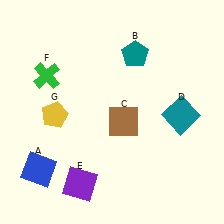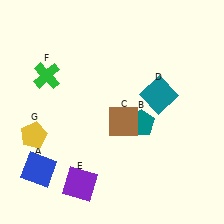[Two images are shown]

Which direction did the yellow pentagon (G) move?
The yellow pentagon (G) moved left.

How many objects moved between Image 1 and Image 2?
3 objects moved between the two images.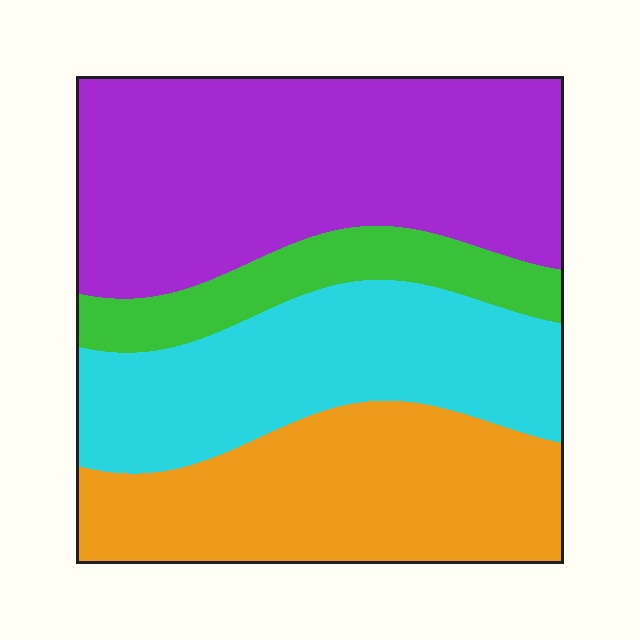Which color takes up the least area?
Green, at roughly 10%.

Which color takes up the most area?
Purple, at roughly 40%.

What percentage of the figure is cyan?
Cyan takes up between a sixth and a third of the figure.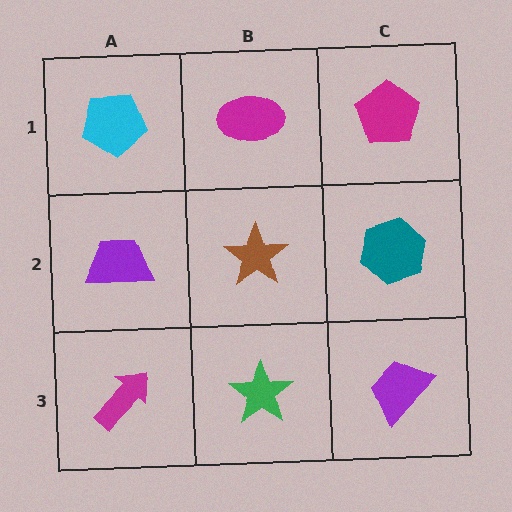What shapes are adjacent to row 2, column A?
A cyan pentagon (row 1, column A), a magenta arrow (row 3, column A), a brown star (row 2, column B).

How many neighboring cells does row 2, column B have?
4.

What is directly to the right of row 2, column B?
A teal hexagon.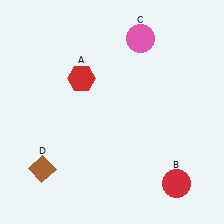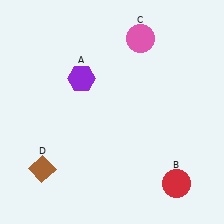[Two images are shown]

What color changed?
The hexagon (A) changed from red in Image 1 to purple in Image 2.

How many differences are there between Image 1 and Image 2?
There is 1 difference between the two images.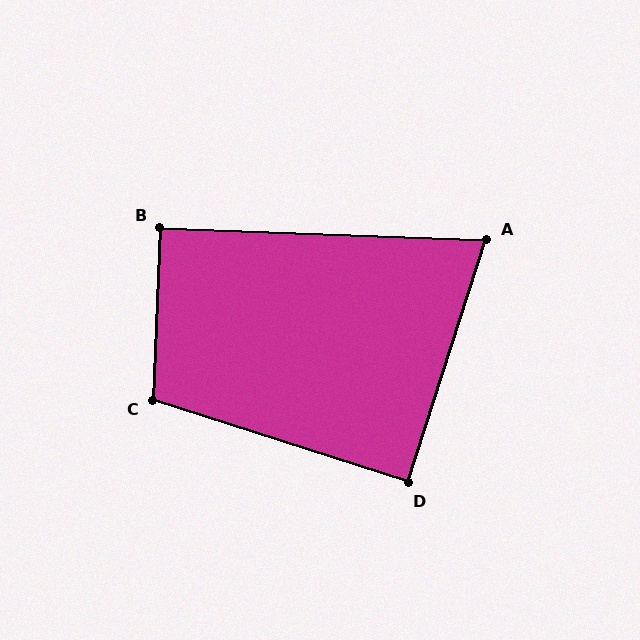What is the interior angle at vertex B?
Approximately 90 degrees (approximately right).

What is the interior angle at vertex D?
Approximately 90 degrees (approximately right).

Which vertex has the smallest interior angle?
A, at approximately 74 degrees.